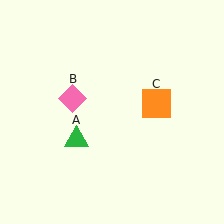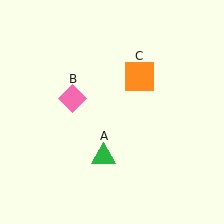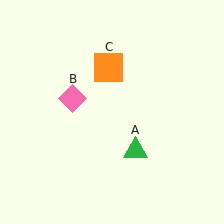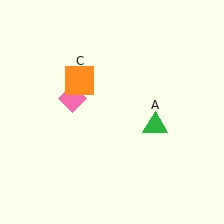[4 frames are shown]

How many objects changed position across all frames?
2 objects changed position: green triangle (object A), orange square (object C).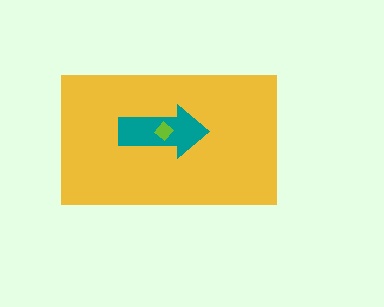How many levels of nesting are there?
3.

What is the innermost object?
The lime diamond.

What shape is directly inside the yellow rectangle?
The teal arrow.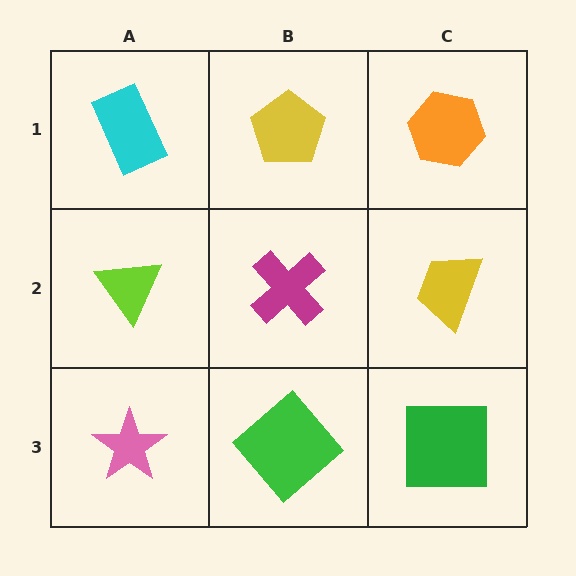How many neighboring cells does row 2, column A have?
3.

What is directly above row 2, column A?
A cyan rectangle.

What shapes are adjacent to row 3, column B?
A magenta cross (row 2, column B), a pink star (row 3, column A), a green square (row 3, column C).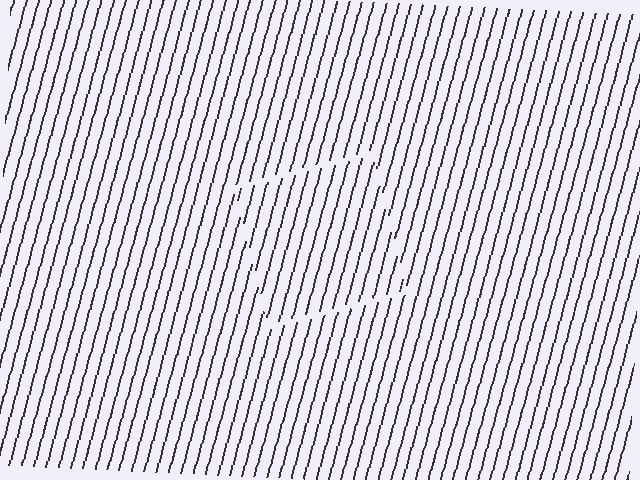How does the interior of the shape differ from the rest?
The interior of the shape contains the same grating, shifted by half a period — the contour is defined by the phase discontinuity where line-ends from the inner and outer gratings abut.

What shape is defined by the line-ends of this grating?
An illusory square. The interior of the shape contains the same grating, shifted by half a period — the contour is defined by the phase discontinuity where line-ends from the inner and outer gratings abut.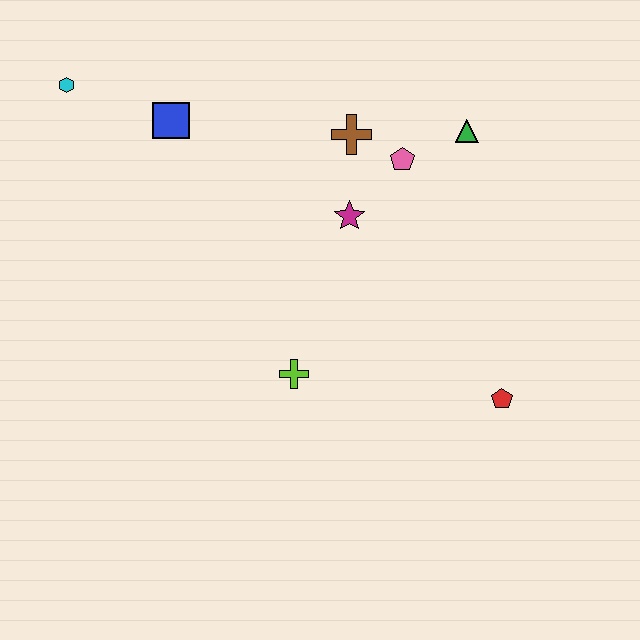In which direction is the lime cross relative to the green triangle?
The lime cross is below the green triangle.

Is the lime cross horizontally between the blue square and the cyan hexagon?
No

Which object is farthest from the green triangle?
The cyan hexagon is farthest from the green triangle.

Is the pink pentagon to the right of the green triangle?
No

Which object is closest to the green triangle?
The pink pentagon is closest to the green triangle.